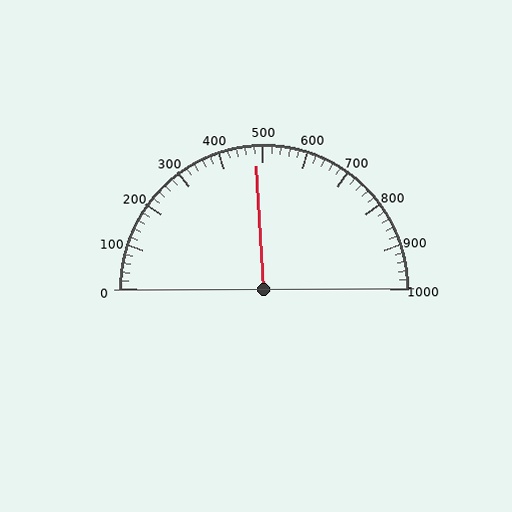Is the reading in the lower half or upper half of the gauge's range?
The reading is in the lower half of the range (0 to 1000).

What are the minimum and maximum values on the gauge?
The gauge ranges from 0 to 1000.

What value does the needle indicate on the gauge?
The needle indicates approximately 480.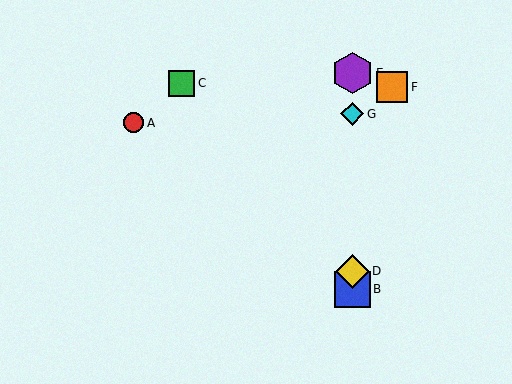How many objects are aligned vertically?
4 objects (B, D, E, G) are aligned vertically.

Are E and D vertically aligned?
Yes, both are at x≈352.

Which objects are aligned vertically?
Objects B, D, E, G are aligned vertically.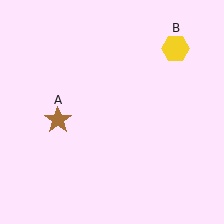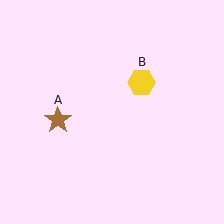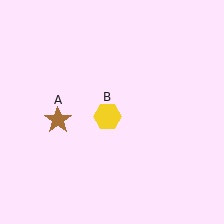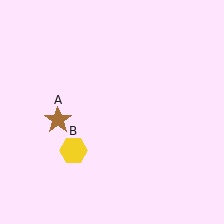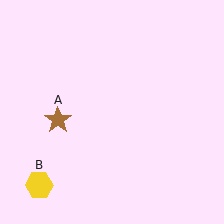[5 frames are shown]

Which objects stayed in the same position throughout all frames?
Brown star (object A) remained stationary.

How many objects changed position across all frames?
1 object changed position: yellow hexagon (object B).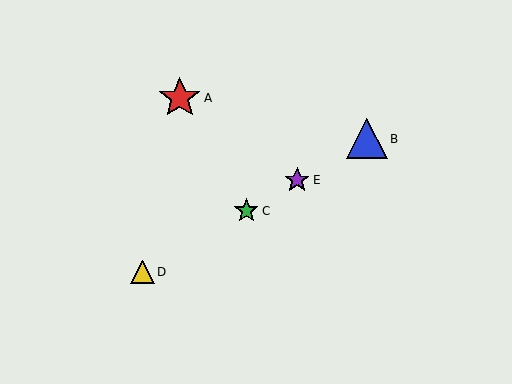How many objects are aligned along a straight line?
4 objects (B, C, D, E) are aligned along a straight line.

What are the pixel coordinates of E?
Object E is at (297, 180).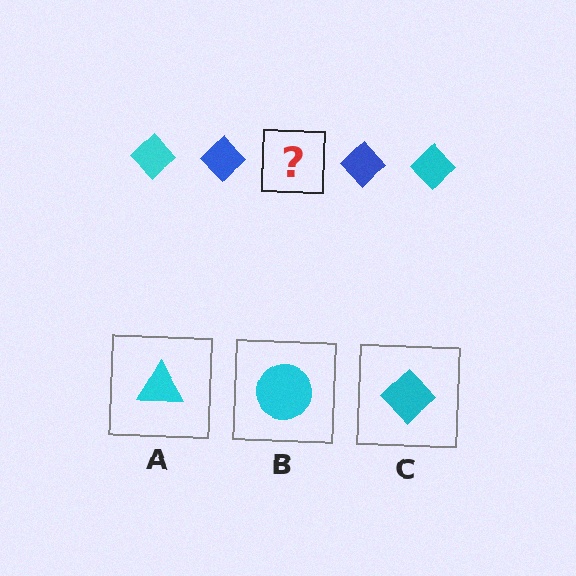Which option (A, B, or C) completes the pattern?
C.